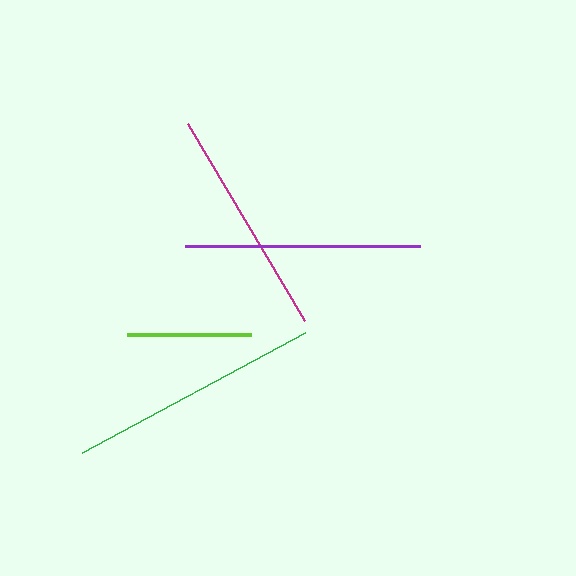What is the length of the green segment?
The green segment is approximately 253 pixels long.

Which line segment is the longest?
The green line is the longest at approximately 253 pixels.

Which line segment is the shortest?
The lime line is the shortest at approximately 124 pixels.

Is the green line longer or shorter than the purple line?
The green line is longer than the purple line.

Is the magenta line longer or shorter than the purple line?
The purple line is longer than the magenta line.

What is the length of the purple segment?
The purple segment is approximately 235 pixels long.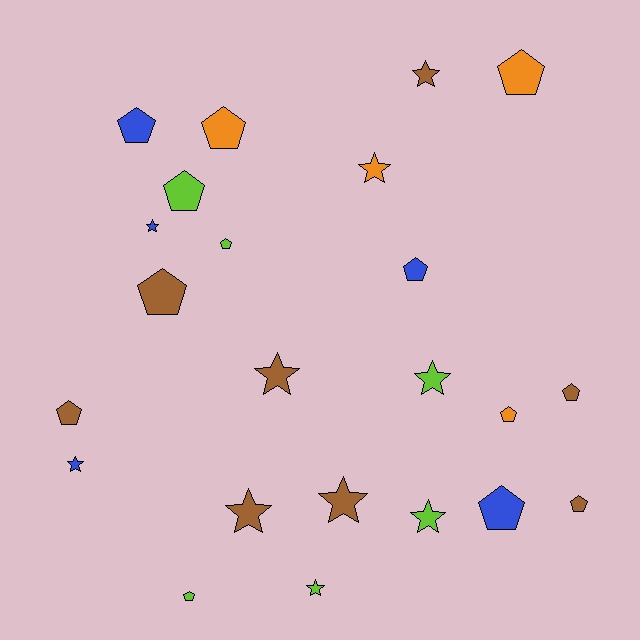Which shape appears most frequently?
Pentagon, with 13 objects.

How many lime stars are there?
There are 3 lime stars.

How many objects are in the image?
There are 23 objects.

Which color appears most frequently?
Brown, with 8 objects.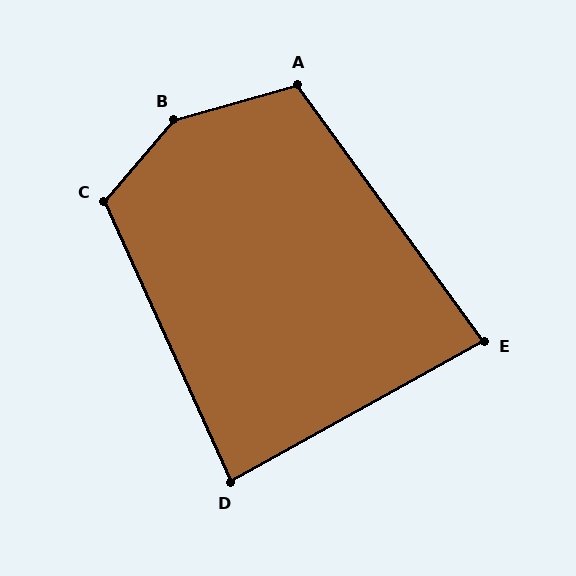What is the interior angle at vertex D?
Approximately 85 degrees (approximately right).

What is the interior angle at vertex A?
Approximately 110 degrees (obtuse).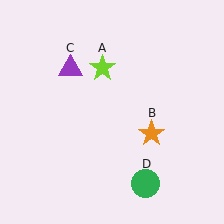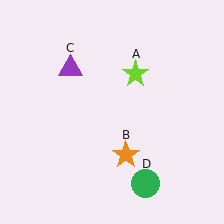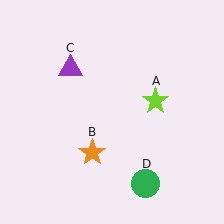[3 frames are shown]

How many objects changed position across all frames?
2 objects changed position: lime star (object A), orange star (object B).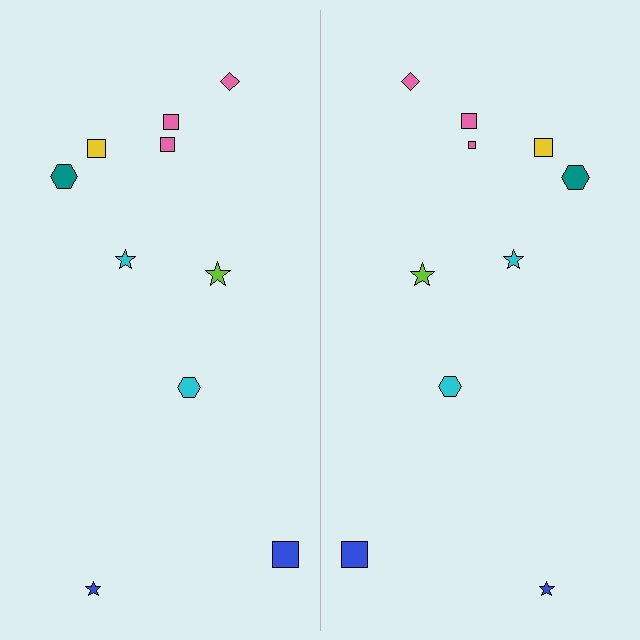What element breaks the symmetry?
The pink square on the right side has a different size than its mirror counterpart.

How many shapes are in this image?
There are 20 shapes in this image.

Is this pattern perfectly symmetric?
No, the pattern is not perfectly symmetric. The pink square on the right side has a different size than its mirror counterpart.